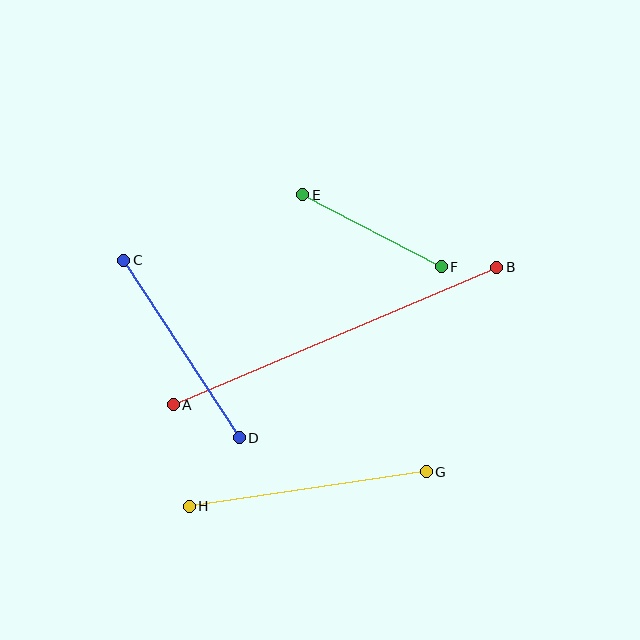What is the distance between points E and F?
The distance is approximately 156 pixels.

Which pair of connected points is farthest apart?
Points A and B are farthest apart.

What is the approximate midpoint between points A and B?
The midpoint is at approximately (335, 336) pixels.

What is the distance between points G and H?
The distance is approximately 240 pixels.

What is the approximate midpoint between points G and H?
The midpoint is at approximately (308, 489) pixels.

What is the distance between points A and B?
The distance is approximately 352 pixels.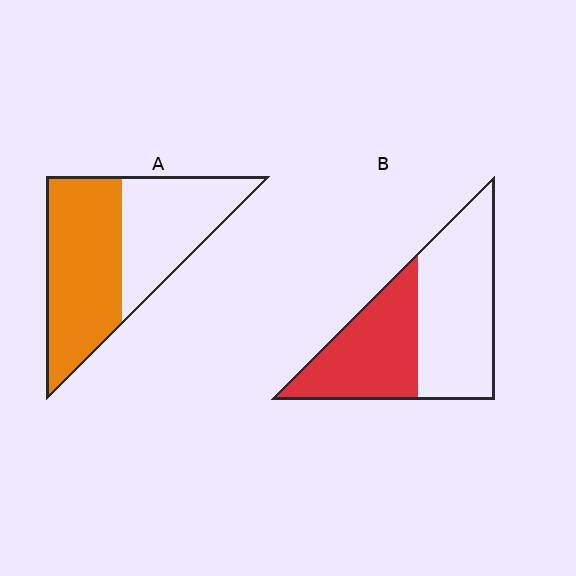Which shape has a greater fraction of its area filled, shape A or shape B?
Shape A.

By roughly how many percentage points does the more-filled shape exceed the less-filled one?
By roughly 15 percentage points (A over B).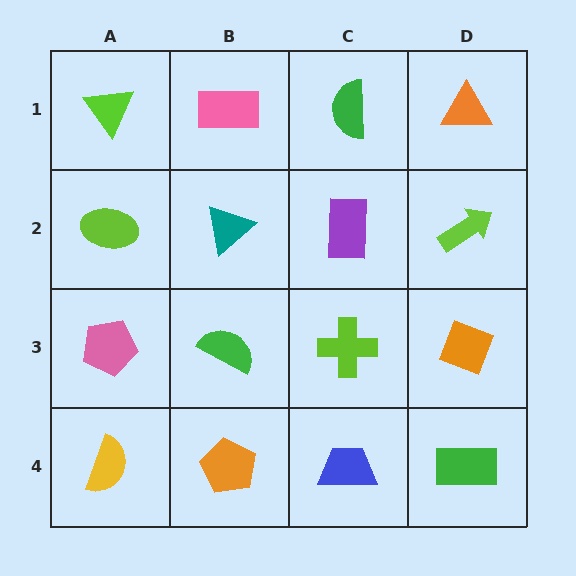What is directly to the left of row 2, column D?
A purple rectangle.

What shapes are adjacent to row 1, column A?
A lime ellipse (row 2, column A), a pink rectangle (row 1, column B).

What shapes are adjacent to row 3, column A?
A lime ellipse (row 2, column A), a yellow semicircle (row 4, column A), a green semicircle (row 3, column B).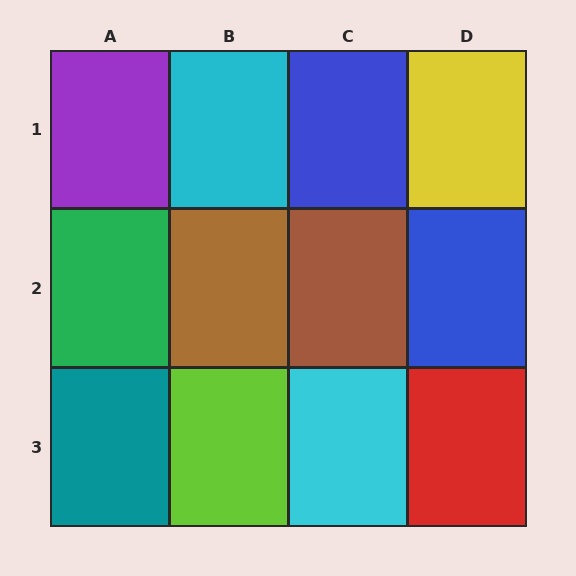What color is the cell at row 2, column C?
Brown.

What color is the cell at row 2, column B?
Brown.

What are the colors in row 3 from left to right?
Teal, lime, cyan, red.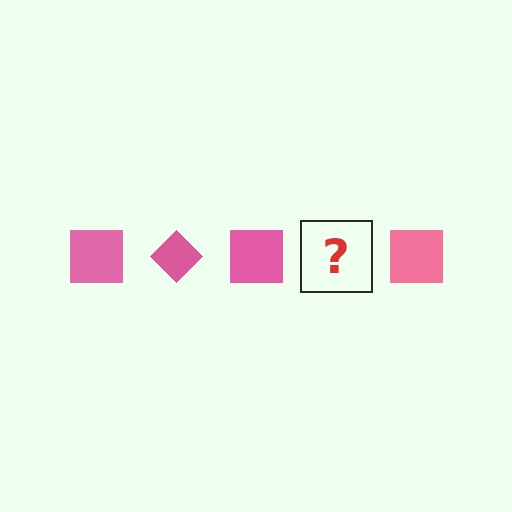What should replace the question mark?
The question mark should be replaced with a pink diamond.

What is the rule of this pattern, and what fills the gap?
The rule is that the pattern cycles through square, diamond shapes in pink. The gap should be filled with a pink diamond.